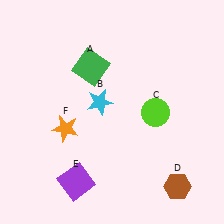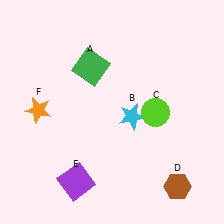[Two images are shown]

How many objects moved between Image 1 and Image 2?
2 objects moved between the two images.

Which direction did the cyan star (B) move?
The cyan star (B) moved right.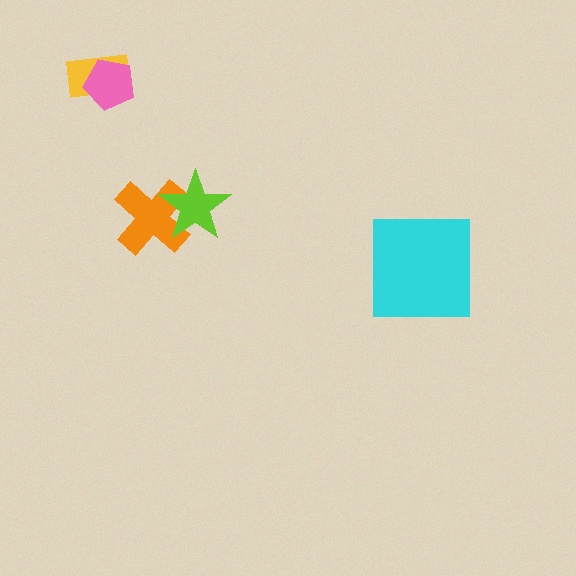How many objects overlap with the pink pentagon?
1 object overlaps with the pink pentagon.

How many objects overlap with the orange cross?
1 object overlaps with the orange cross.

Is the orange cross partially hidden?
Yes, it is partially covered by another shape.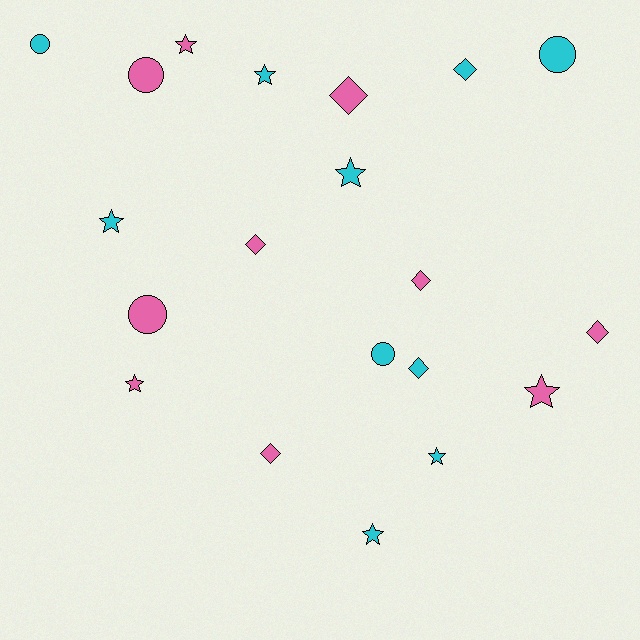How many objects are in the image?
There are 20 objects.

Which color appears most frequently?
Pink, with 10 objects.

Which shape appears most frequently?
Star, with 8 objects.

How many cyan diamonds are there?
There are 2 cyan diamonds.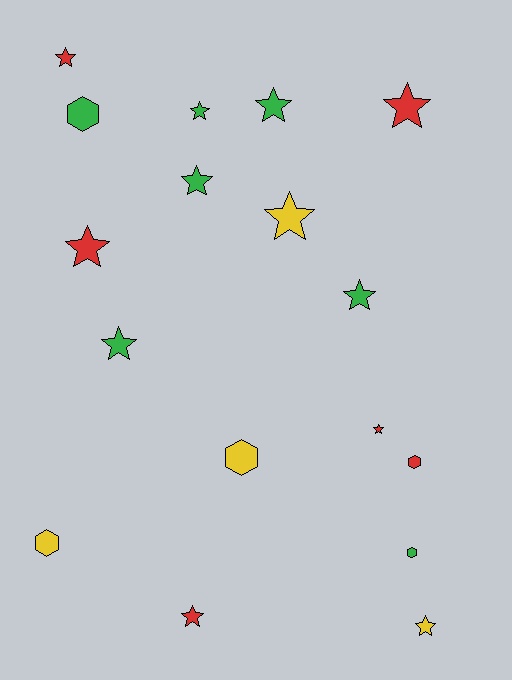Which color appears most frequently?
Green, with 7 objects.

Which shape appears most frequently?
Star, with 12 objects.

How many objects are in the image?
There are 17 objects.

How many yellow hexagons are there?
There are 2 yellow hexagons.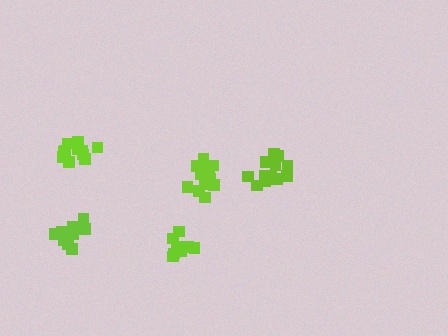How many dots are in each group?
Group 1: 12 dots, Group 2: 15 dots, Group 3: 12 dots, Group 4: 11 dots, Group 5: 14 dots (64 total).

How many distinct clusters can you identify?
There are 5 distinct clusters.